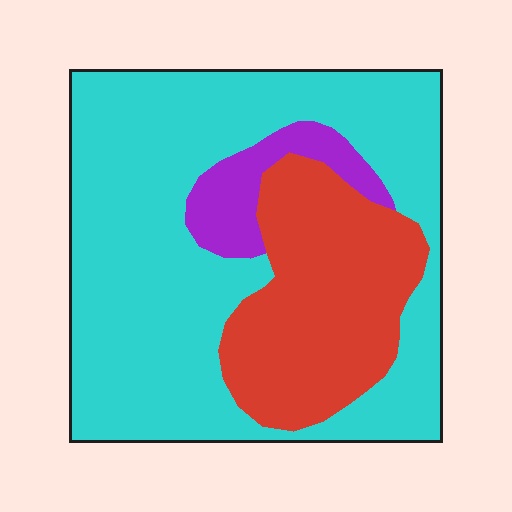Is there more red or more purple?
Red.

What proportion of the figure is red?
Red takes up between a sixth and a third of the figure.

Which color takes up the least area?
Purple, at roughly 10%.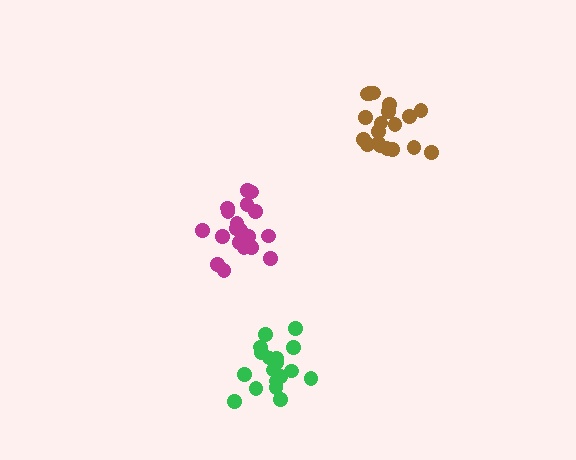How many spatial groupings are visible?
There are 3 spatial groupings.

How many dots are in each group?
Group 1: 19 dots, Group 2: 19 dots, Group 3: 18 dots (56 total).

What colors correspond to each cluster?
The clusters are colored: brown, magenta, green.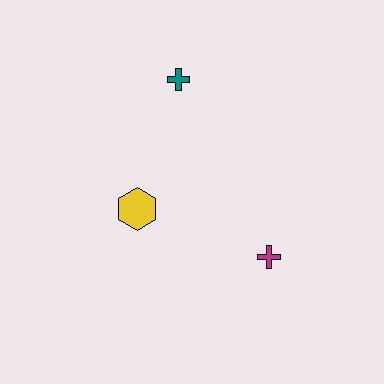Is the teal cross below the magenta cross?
No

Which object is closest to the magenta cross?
The yellow hexagon is closest to the magenta cross.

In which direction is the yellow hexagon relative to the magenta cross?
The yellow hexagon is to the left of the magenta cross.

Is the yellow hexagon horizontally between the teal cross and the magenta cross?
No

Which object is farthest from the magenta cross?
The teal cross is farthest from the magenta cross.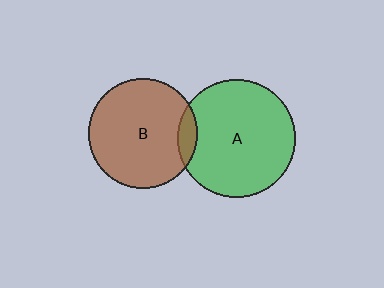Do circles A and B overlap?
Yes.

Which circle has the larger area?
Circle A (green).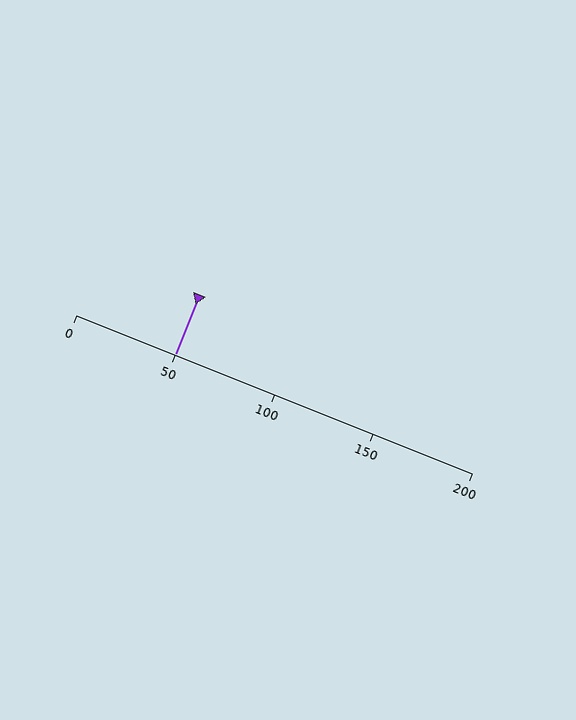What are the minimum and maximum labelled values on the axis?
The axis runs from 0 to 200.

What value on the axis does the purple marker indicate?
The marker indicates approximately 50.